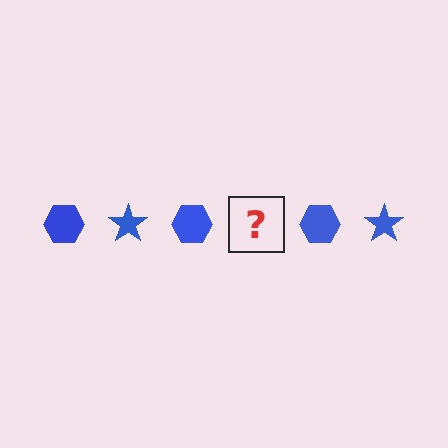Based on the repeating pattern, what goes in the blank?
The blank should be a blue star.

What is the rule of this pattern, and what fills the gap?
The rule is that the pattern cycles through hexagon, star shapes in blue. The gap should be filled with a blue star.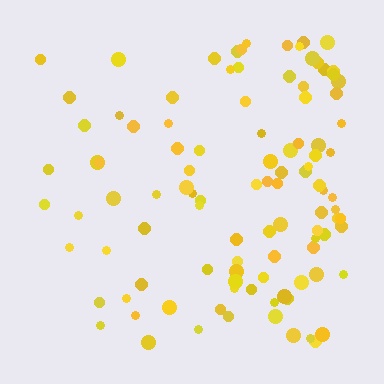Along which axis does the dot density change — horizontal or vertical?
Horizontal.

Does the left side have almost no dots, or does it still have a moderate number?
Still a moderate number, just noticeably fewer than the right.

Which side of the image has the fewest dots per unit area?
The left.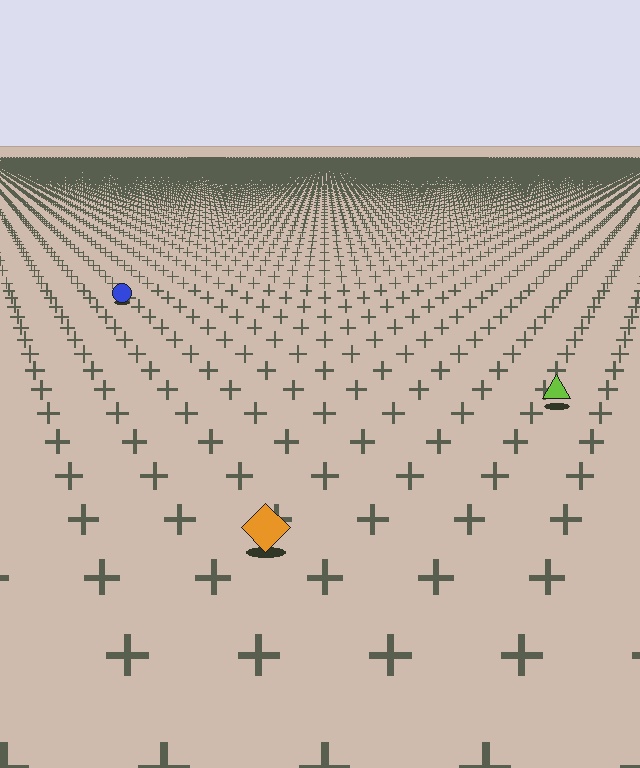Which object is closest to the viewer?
The orange diamond is closest. The texture marks near it are larger and more spread out.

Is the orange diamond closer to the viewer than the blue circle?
Yes. The orange diamond is closer — you can tell from the texture gradient: the ground texture is coarser near it.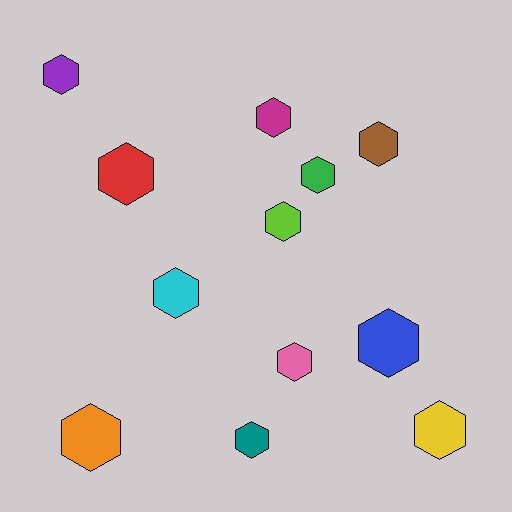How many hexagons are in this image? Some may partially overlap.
There are 12 hexagons.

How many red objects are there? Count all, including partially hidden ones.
There is 1 red object.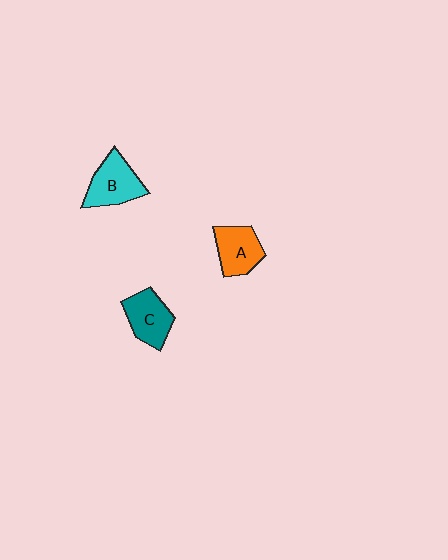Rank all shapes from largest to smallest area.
From largest to smallest: B (cyan), C (teal), A (orange).